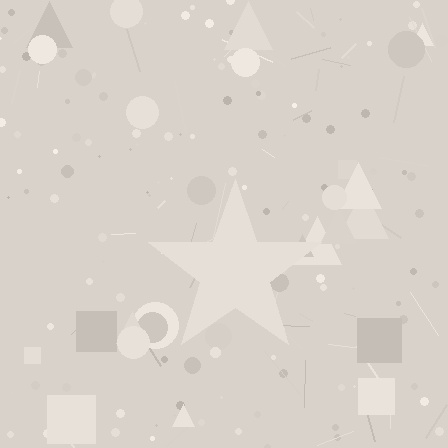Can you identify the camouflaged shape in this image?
The camouflaged shape is a star.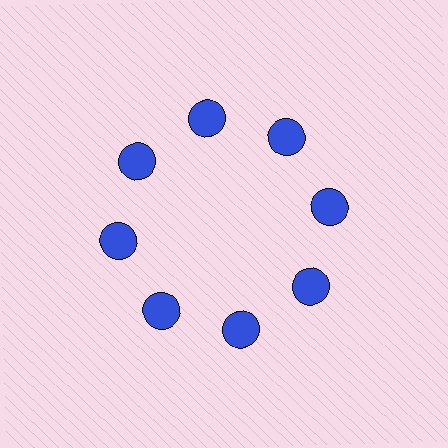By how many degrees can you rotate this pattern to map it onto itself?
The pattern maps onto itself every 45 degrees of rotation.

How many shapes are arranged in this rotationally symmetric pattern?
There are 8 shapes, arranged in 8 groups of 1.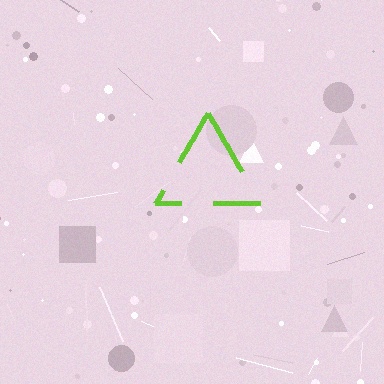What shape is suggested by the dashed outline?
The dashed outline suggests a triangle.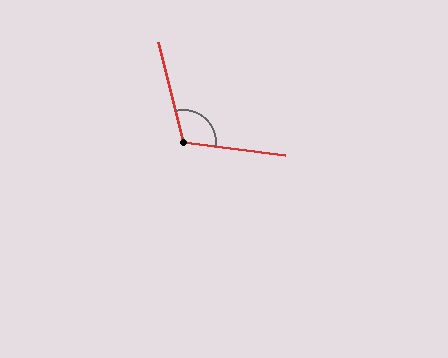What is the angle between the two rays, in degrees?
Approximately 111 degrees.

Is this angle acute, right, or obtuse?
It is obtuse.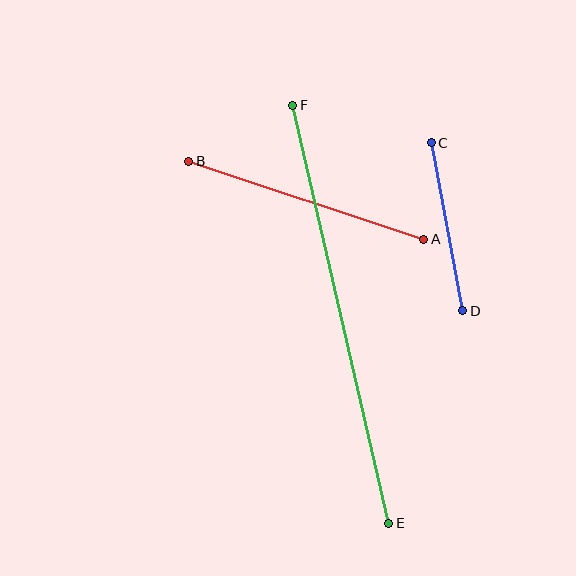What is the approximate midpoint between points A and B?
The midpoint is at approximately (306, 200) pixels.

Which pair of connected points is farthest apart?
Points E and F are farthest apart.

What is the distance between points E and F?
The distance is approximately 429 pixels.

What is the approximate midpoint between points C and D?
The midpoint is at approximately (447, 227) pixels.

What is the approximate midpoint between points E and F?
The midpoint is at approximately (341, 314) pixels.